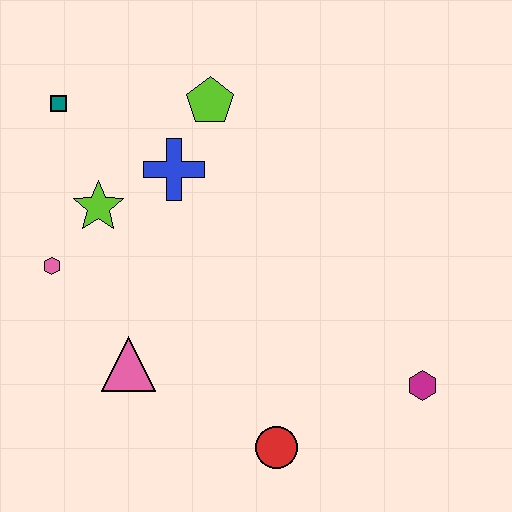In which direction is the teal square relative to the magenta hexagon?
The teal square is to the left of the magenta hexagon.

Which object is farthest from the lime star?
The magenta hexagon is farthest from the lime star.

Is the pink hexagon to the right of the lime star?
No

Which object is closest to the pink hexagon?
The lime star is closest to the pink hexagon.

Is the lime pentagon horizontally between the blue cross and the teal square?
No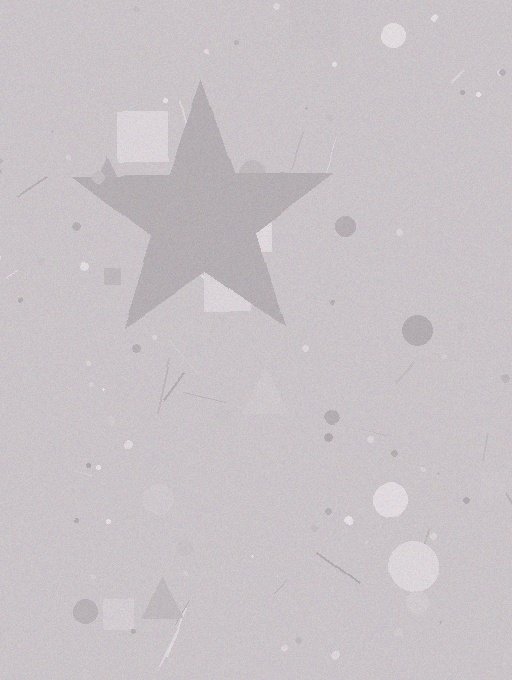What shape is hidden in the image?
A star is hidden in the image.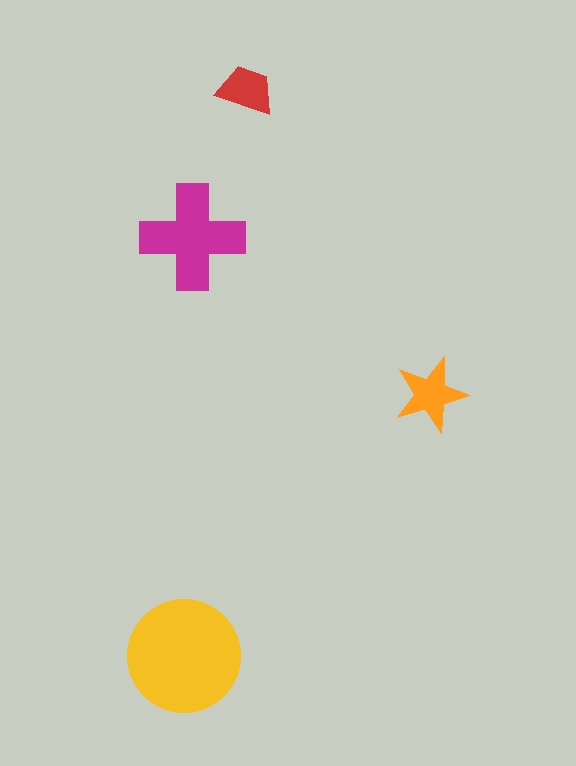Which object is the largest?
The yellow circle.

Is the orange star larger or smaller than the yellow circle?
Smaller.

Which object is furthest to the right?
The orange star is rightmost.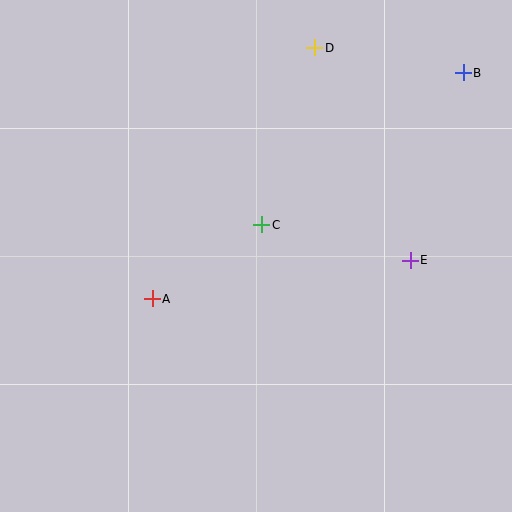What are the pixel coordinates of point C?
Point C is at (262, 225).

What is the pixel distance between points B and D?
The distance between B and D is 151 pixels.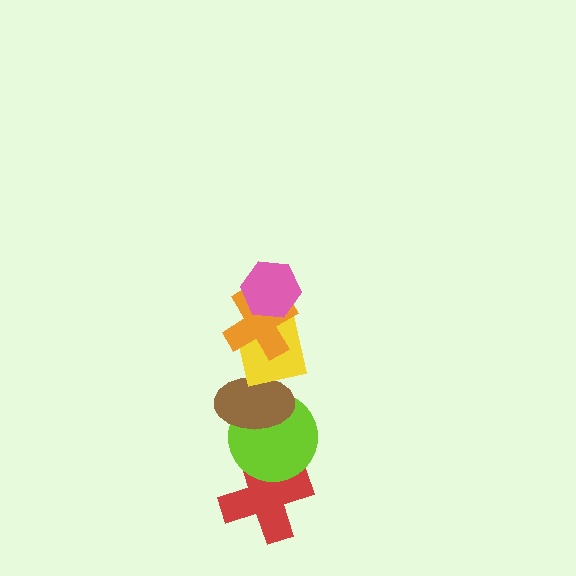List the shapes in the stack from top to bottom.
From top to bottom: the pink hexagon, the orange cross, the yellow square, the brown ellipse, the lime circle, the red cross.